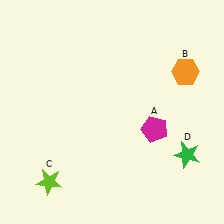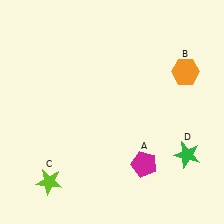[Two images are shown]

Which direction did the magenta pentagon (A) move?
The magenta pentagon (A) moved down.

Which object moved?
The magenta pentagon (A) moved down.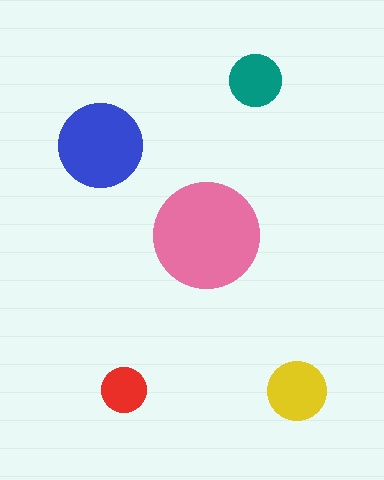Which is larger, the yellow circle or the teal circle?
The yellow one.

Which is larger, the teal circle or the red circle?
The teal one.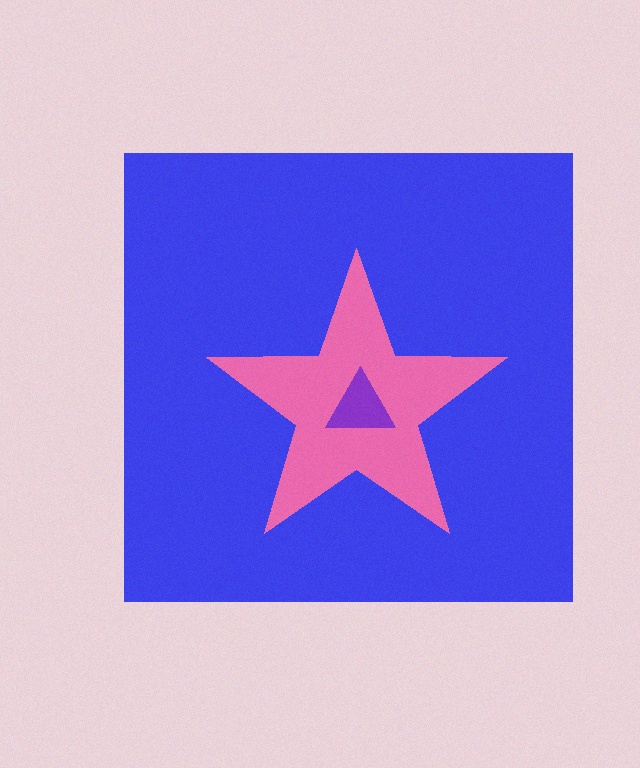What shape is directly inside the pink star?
The purple triangle.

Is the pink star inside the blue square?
Yes.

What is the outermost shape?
The blue square.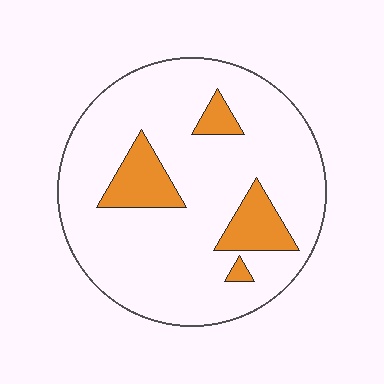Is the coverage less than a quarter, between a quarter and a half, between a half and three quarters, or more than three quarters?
Less than a quarter.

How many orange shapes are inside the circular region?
4.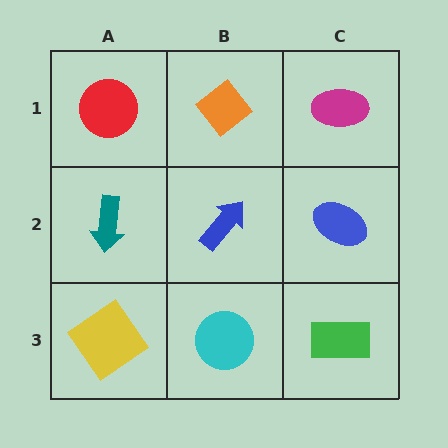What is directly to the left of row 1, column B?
A red circle.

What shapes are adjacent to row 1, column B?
A blue arrow (row 2, column B), a red circle (row 1, column A), a magenta ellipse (row 1, column C).